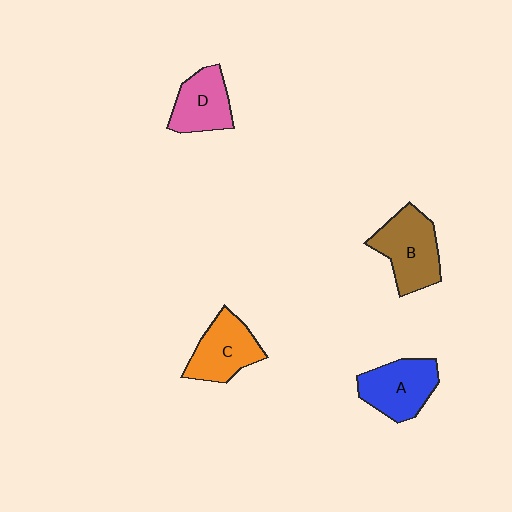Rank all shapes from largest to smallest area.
From largest to smallest: B (brown), A (blue), C (orange), D (pink).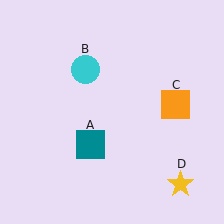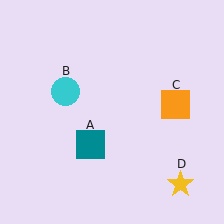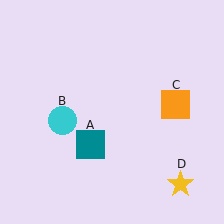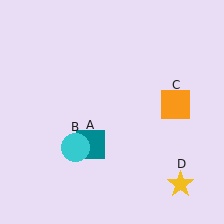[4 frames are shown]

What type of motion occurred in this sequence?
The cyan circle (object B) rotated counterclockwise around the center of the scene.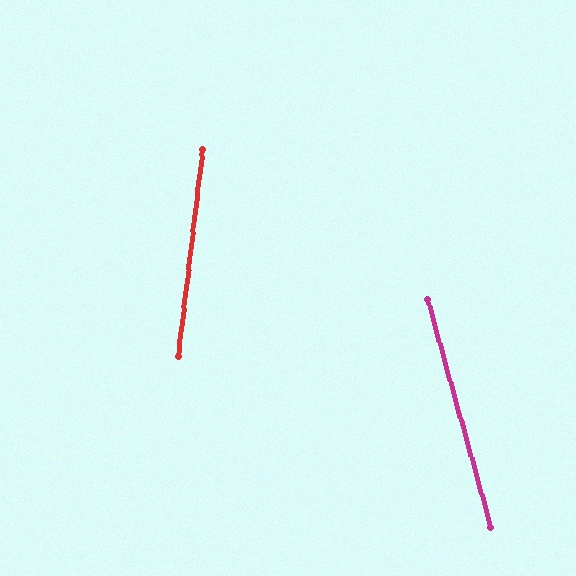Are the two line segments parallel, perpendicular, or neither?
Neither parallel nor perpendicular — they differ by about 22°.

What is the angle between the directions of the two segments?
Approximately 22 degrees.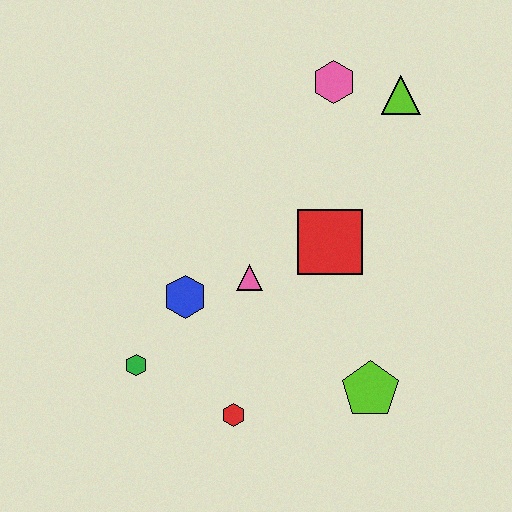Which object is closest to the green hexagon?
The blue hexagon is closest to the green hexagon.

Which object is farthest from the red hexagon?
The lime triangle is farthest from the red hexagon.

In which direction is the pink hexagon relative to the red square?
The pink hexagon is above the red square.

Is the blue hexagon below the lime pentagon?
No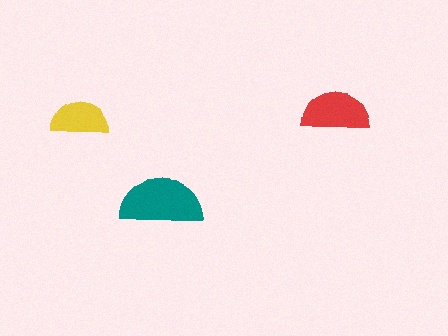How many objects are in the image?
There are 3 objects in the image.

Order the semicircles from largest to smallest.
the teal one, the red one, the yellow one.